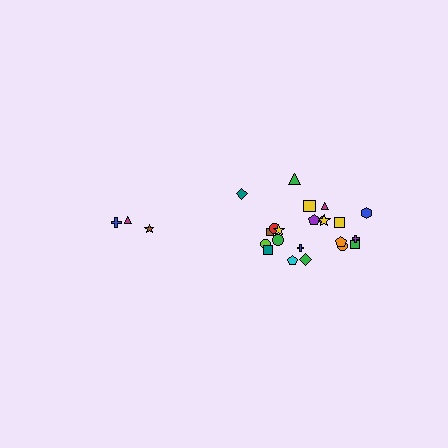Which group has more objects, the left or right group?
The right group.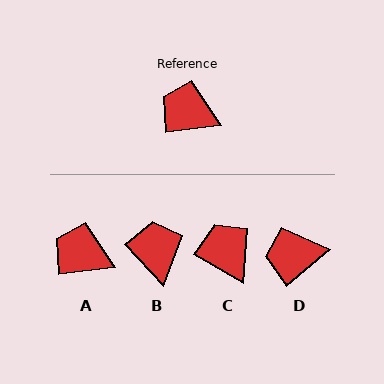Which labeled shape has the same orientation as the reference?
A.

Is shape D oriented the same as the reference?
No, it is off by about 32 degrees.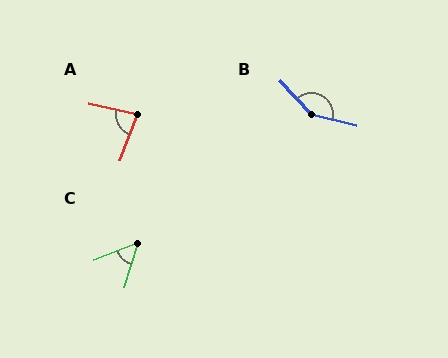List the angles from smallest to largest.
C (52°), A (82°), B (146°).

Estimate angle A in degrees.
Approximately 82 degrees.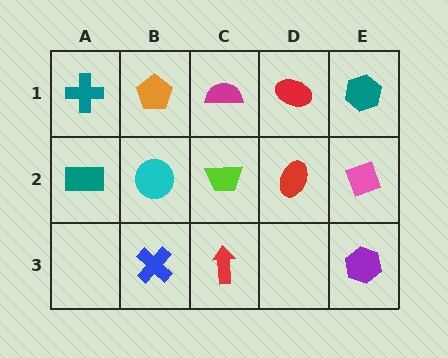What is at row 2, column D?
A red ellipse.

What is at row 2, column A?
A teal rectangle.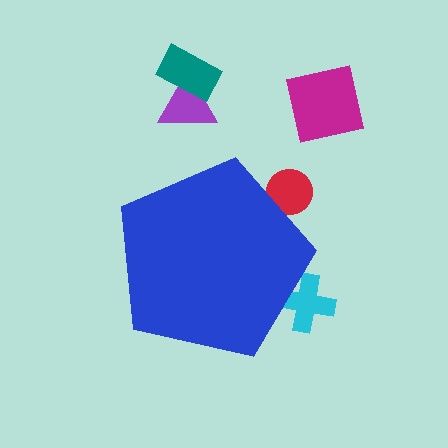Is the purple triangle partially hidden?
No, the purple triangle is fully visible.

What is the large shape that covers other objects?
A blue pentagon.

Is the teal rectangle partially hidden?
No, the teal rectangle is fully visible.